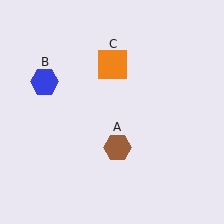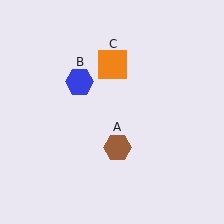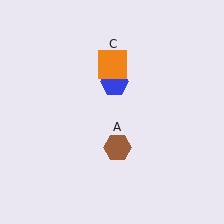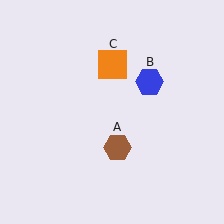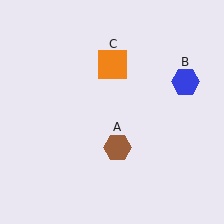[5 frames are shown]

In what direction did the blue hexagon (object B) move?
The blue hexagon (object B) moved right.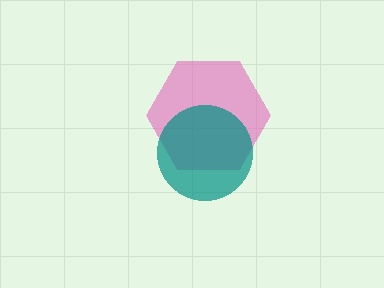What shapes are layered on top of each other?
The layered shapes are: a pink hexagon, a teal circle.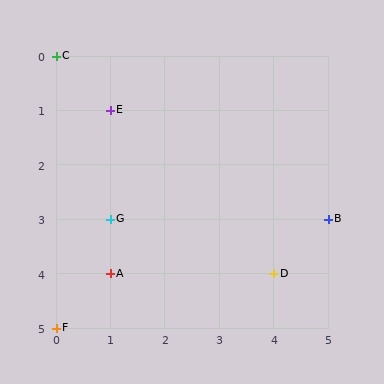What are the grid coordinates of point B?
Point B is at grid coordinates (5, 3).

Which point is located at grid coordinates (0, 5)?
Point F is at (0, 5).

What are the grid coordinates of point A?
Point A is at grid coordinates (1, 4).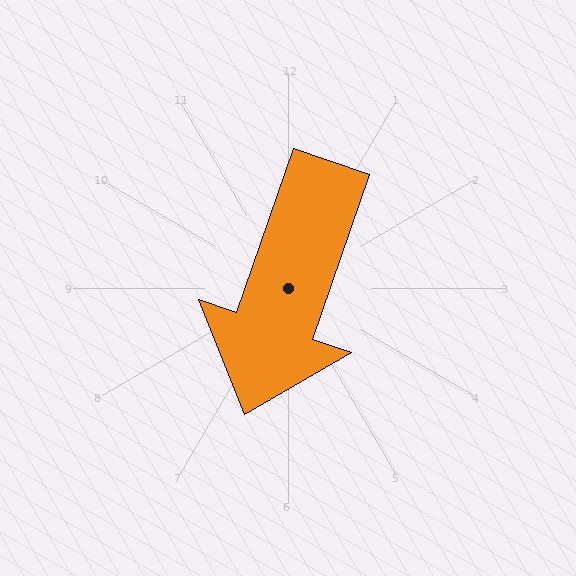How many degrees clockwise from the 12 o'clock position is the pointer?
Approximately 199 degrees.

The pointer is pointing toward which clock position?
Roughly 7 o'clock.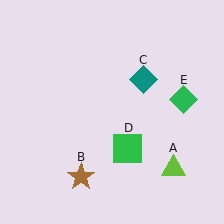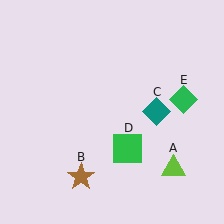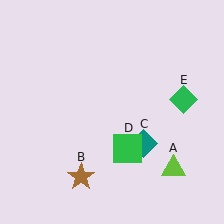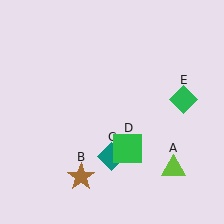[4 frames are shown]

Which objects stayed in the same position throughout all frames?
Lime triangle (object A) and brown star (object B) and green square (object D) and green diamond (object E) remained stationary.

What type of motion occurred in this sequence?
The teal diamond (object C) rotated clockwise around the center of the scene.